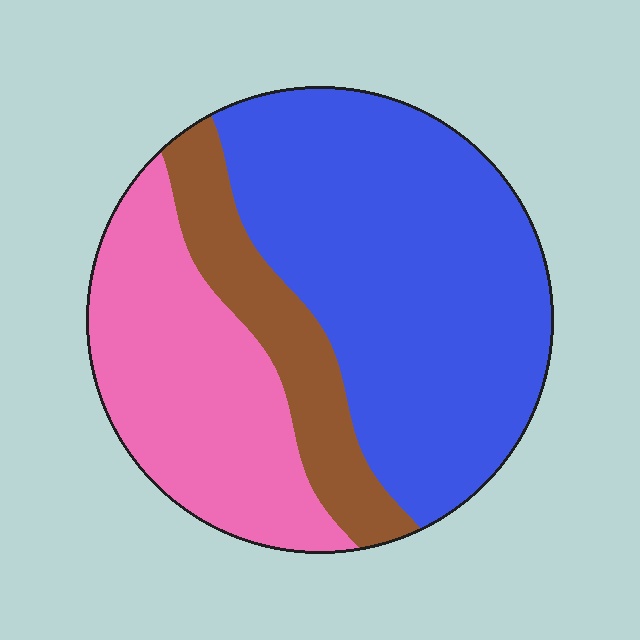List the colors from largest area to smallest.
From largest to smallest: blue, pink, brown.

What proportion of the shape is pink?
Pink covers roughly 30% of the shape.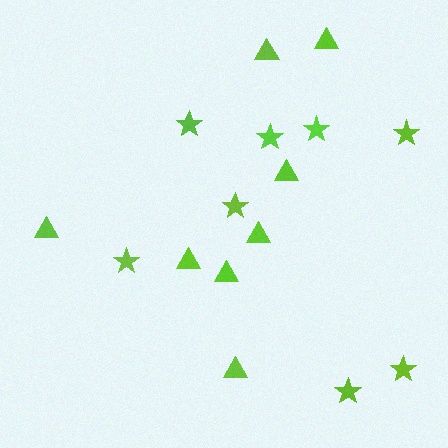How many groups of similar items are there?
There are 2 groups: one group of triangles (8) and one group of stars (8).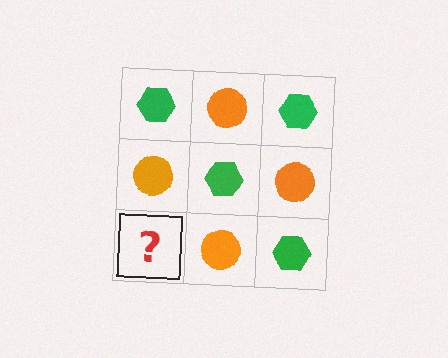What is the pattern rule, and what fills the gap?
The rule is that it alternates green hexagon and orange circle in a checkerboard pattern. The gap should be filled with a green hexagon.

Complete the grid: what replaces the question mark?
The question mark should be replaced with a green hexagon.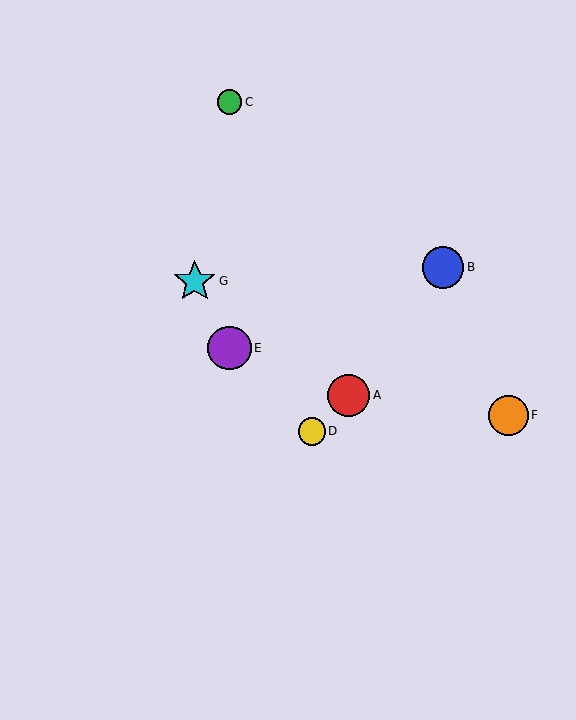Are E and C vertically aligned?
Yes, both are at x≈229.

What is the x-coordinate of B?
Object B is at x≈443.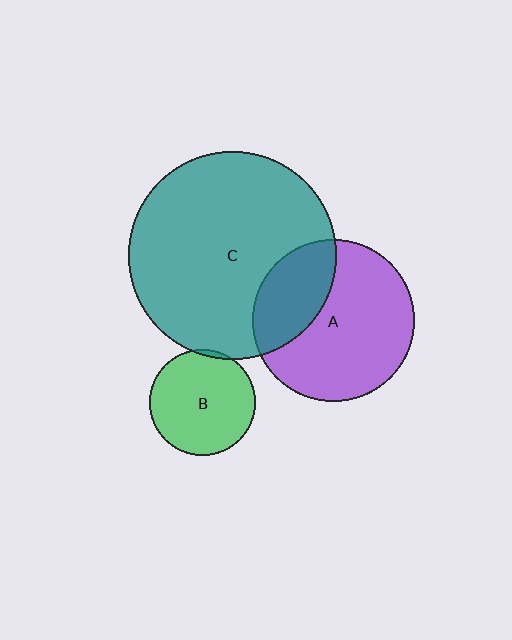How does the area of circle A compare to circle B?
Approximately 2.4 times.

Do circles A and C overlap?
Yes.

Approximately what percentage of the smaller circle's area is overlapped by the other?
Approximately 30%.